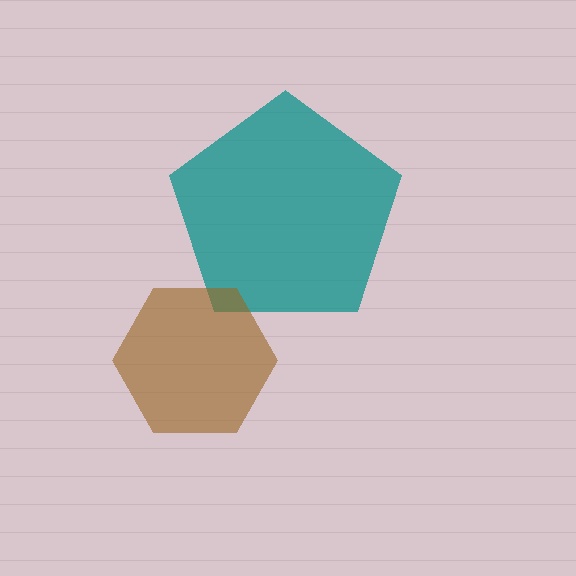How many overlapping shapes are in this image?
There are 2 overlapping shapes in the image.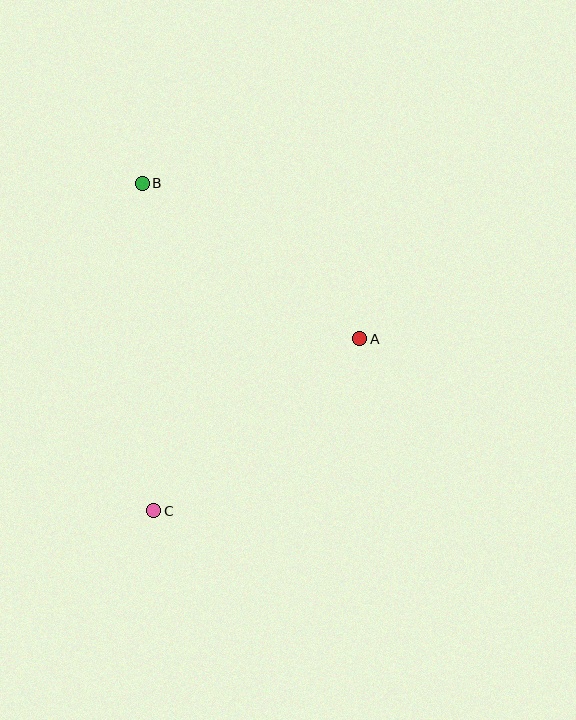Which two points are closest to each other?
Points A and B are closest to each other.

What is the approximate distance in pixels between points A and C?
The distance between A and C is approximately 268 pixels.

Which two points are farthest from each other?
Points B and C are farthest from each other.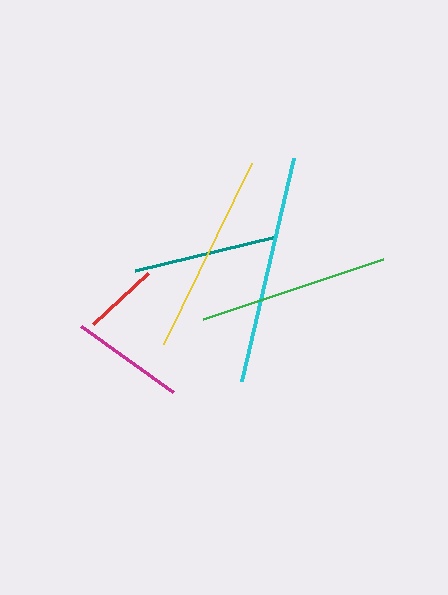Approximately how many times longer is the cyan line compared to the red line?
The cyan line is approximately 3.1 times the length of the red line.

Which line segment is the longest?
The cyan line is the longest at approximately 229 pixels.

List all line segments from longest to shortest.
From longest to shortest: cyan, yellow, green, teal, magenta, red.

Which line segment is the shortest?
The red line is the shortest at approximately 75 pixels.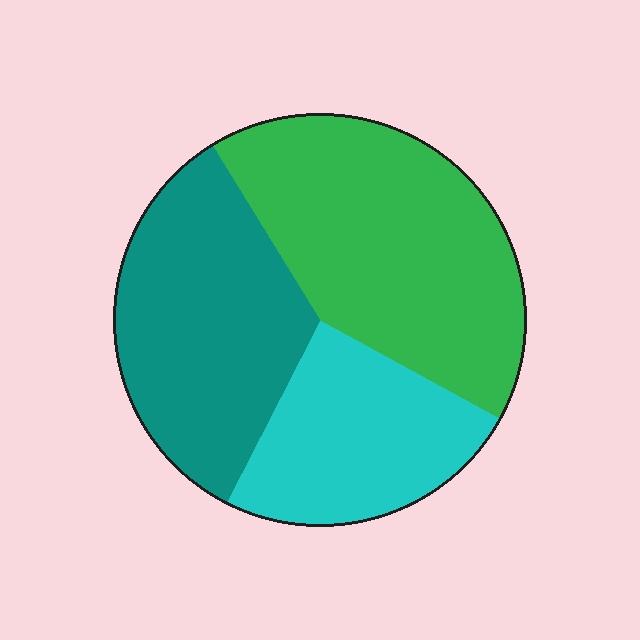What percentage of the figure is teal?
Teal takes up about one third (1/3) of the figure.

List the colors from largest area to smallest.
From largest to smallest: green, teal, cyan.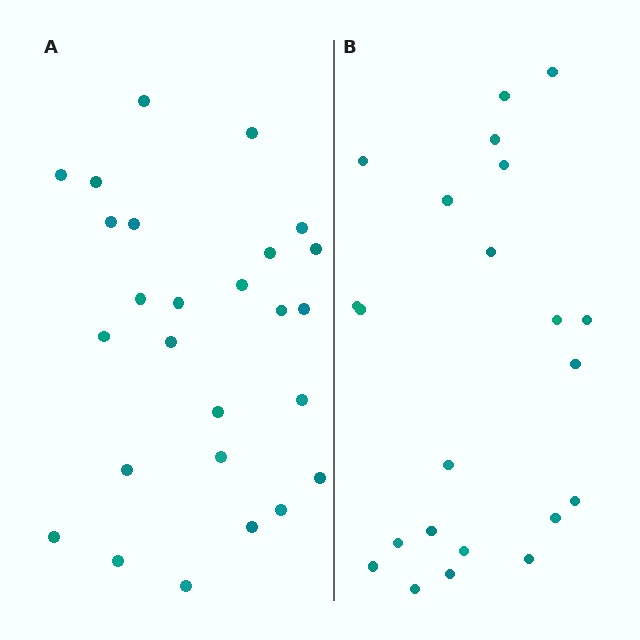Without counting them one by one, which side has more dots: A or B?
Region A (the left region) has more dots.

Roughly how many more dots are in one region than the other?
Region A has about 4 more dots than region B.